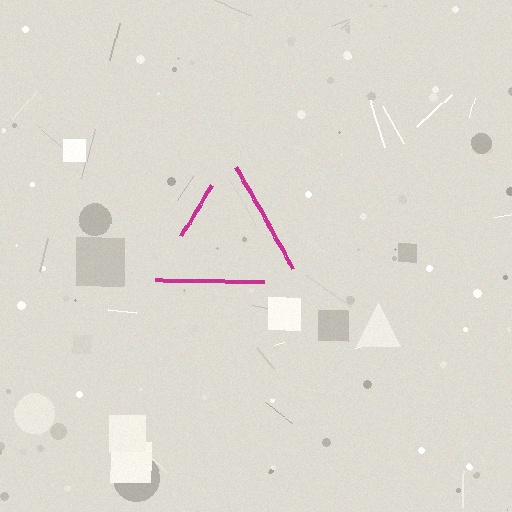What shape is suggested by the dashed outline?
The dashed outline suggests a triangle.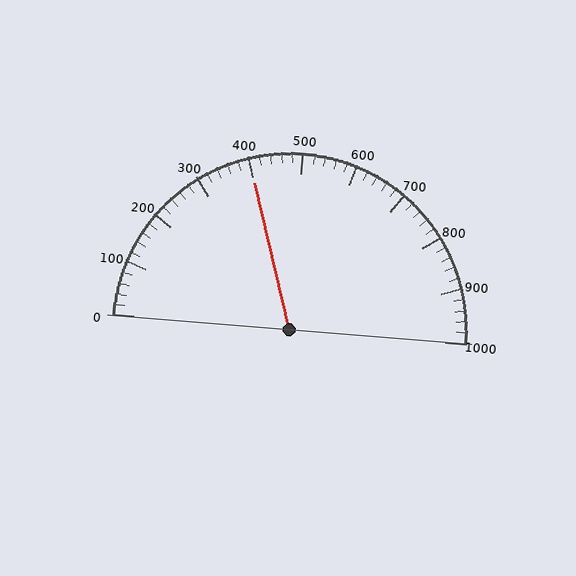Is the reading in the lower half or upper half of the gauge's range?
The reading is in the lower half of the range (0 to 1000).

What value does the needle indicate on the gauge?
The needle indicates approximately 400.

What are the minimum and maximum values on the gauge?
The gauge ranges from 0 to 1000.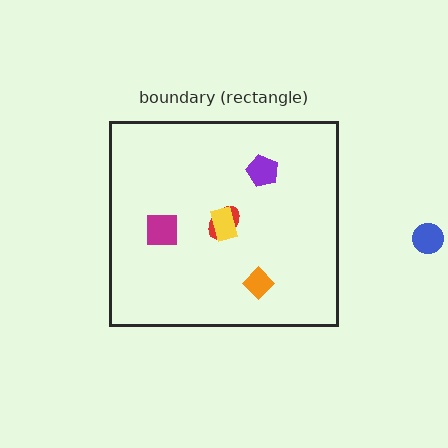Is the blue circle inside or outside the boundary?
Outside.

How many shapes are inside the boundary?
5 inside, 1 outside.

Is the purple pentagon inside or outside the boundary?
Inside.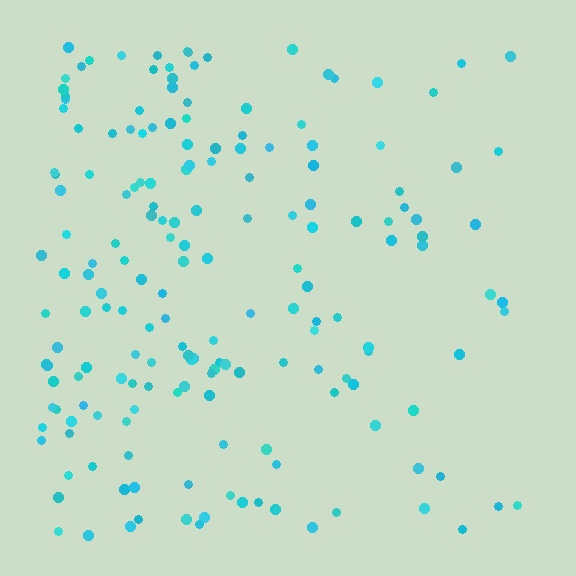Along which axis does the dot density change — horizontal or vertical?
Horizontal.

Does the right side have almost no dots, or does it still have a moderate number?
Still a moderate number, just noticeably fewer than the left.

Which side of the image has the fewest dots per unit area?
The right.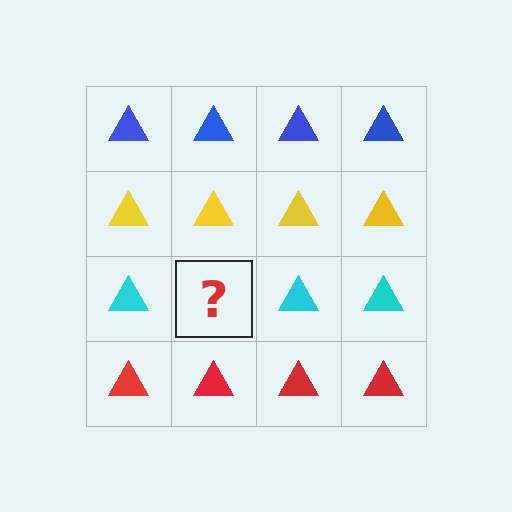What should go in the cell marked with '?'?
The missing cell should contain a cyan triangle.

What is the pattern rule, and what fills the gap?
The rule is that each row has a consistent color. The gap should be filled with a cyan triangle.